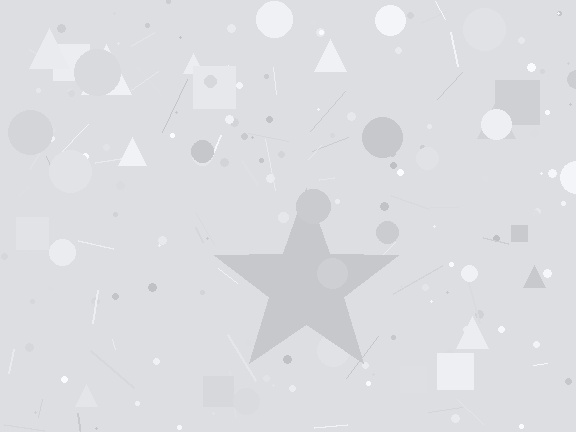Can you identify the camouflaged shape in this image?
The camouflaged shape is a star.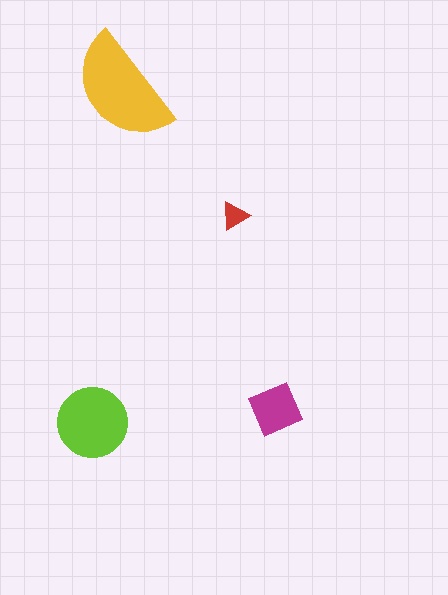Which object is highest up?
The yellow semicircle is topmost.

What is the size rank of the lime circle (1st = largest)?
2nd.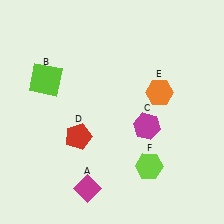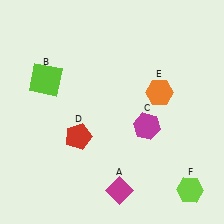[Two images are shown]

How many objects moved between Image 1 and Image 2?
2 objects moved between the two images.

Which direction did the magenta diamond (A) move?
The magenta diamond (A) moved right.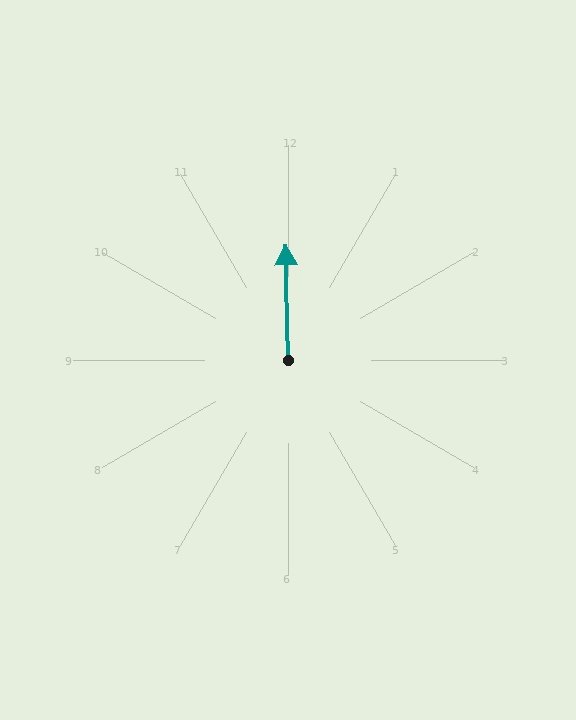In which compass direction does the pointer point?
North.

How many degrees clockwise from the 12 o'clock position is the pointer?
Approximately 359 degrees.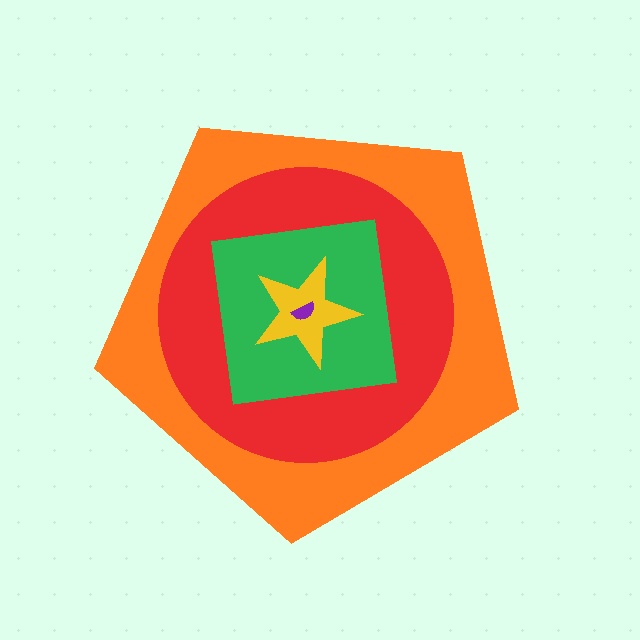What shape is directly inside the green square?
The yellow star.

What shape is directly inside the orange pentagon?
The red circle.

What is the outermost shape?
The orange pentagon.